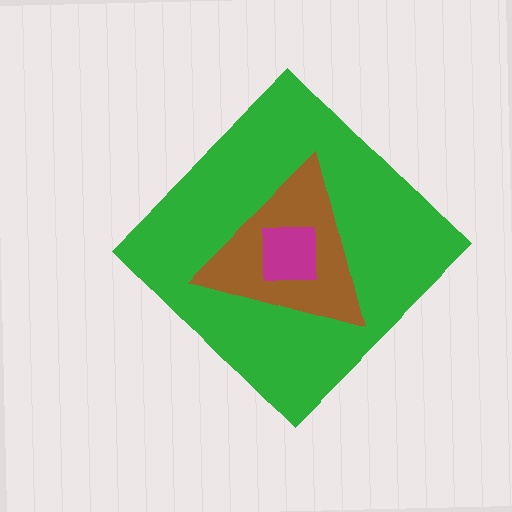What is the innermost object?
The magenta square.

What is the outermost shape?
The green diamond.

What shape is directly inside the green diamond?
The brown triangle.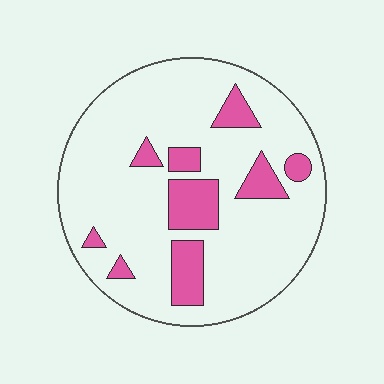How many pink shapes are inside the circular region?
9.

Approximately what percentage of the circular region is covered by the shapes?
Approximately 20%.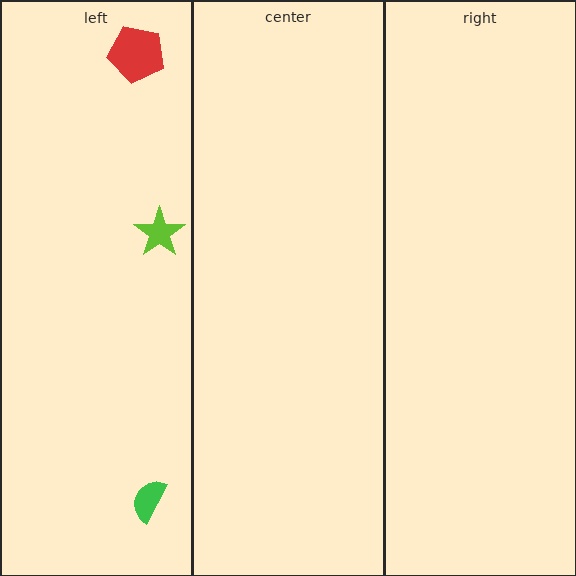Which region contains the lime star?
The left region.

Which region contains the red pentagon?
The left region.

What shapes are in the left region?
The lime star, the green semicircle, the red pentagon.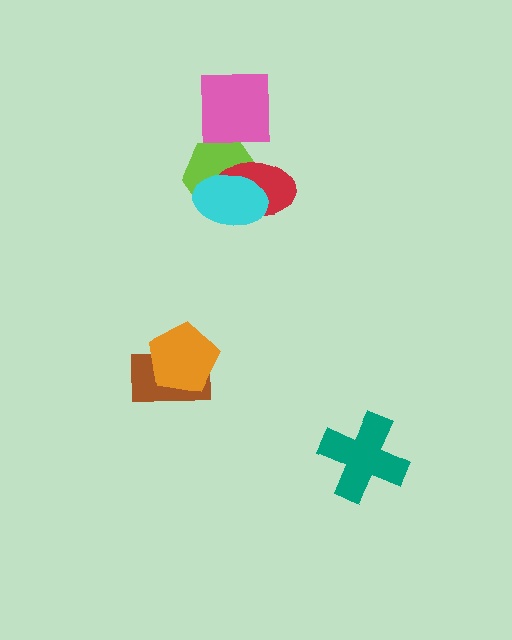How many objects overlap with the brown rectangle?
1 object overlaps with the brown rectangle.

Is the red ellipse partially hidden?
Yes, it is partially covered by another shape.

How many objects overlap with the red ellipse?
2 objects overlap with the red ellipse.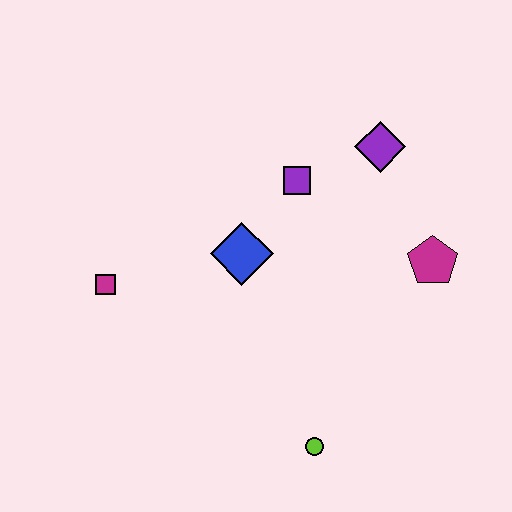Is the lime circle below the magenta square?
Yes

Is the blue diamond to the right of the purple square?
No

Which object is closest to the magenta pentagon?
The purple diamond is closest to the magenta pentagon.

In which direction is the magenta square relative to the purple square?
The magenta square is to the left of the purple square.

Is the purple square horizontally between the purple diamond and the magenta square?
Yes